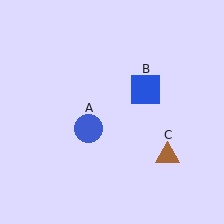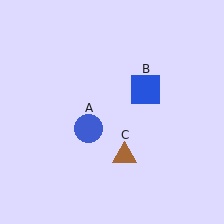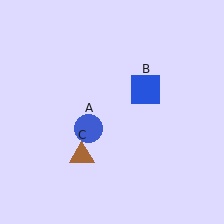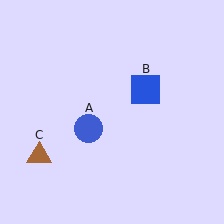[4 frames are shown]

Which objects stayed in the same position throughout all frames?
Blue circle (object A) and blue square (object B) remained stationary.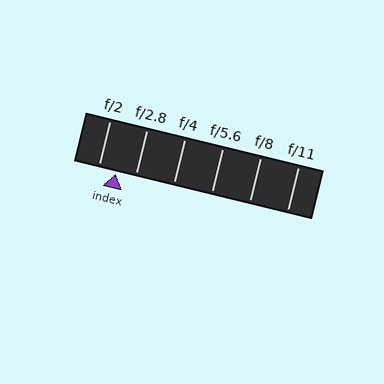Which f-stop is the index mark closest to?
The index mark is closest to f/2.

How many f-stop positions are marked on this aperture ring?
There are 6 f-stop positions marked.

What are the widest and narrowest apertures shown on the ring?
The widest aperture shown is f/2 and the narrowest is f/11.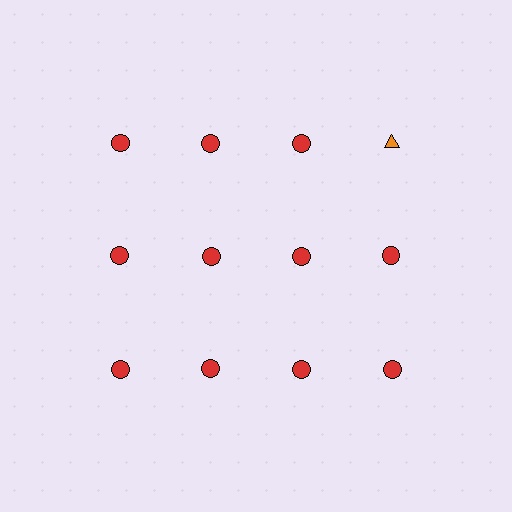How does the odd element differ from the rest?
It differs in both color (orange instead of red) and shape (triangle instead of circle).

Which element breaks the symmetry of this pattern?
The orange triangle in the top row, second from right column breaks the symmetry. All other shapes are red circles.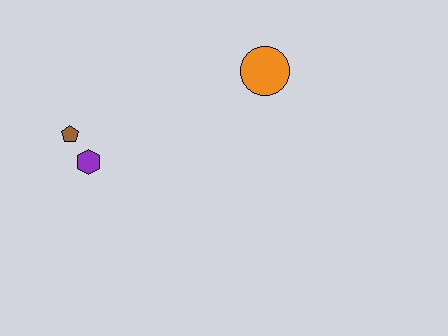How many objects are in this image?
There are 3 objects.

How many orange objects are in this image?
There is 1 orange object.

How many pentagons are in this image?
There is 1 pentagon.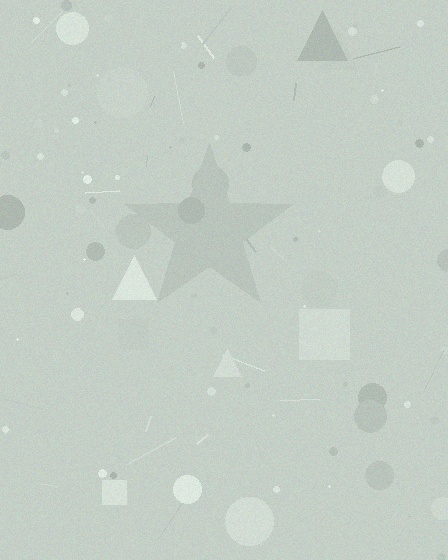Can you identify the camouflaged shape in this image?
The camouflaged shape is a star.